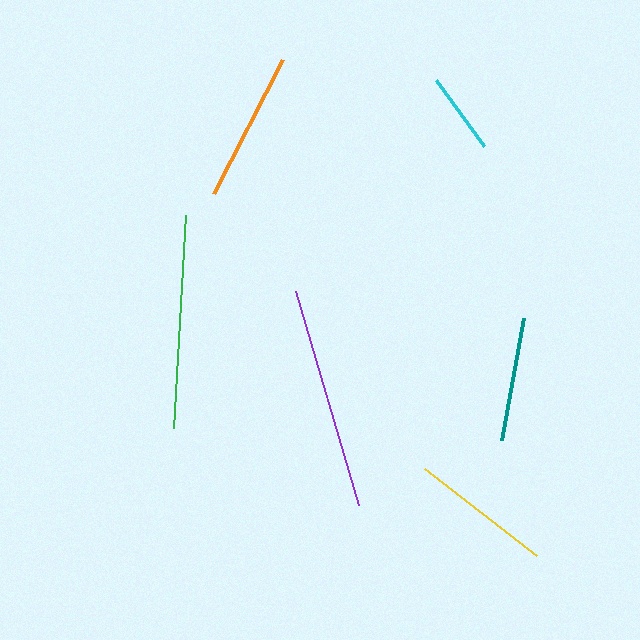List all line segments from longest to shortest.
From longest to shortest: purple, green, orange, yellow, teal, cyan.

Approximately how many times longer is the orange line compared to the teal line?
The orange line is approximately 1.2 times the length of the teal line.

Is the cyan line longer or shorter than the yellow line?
The yellow line is longer than the cyan line.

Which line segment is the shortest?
The cyan line is the shortest at approximately 82 pixels.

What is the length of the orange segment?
The orange segment is approximately 151 pixels long.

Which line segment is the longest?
The purple line is the longest at approximately 223 pixels.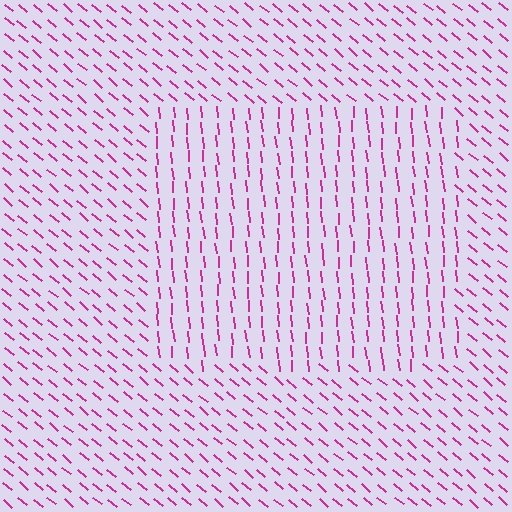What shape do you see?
I see a rectangle.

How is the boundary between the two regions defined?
The boundary is defined purely by a change in line orientation (approximately 45 degrees difference). All lines are the same color and thickness.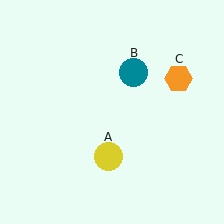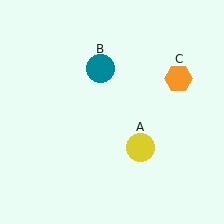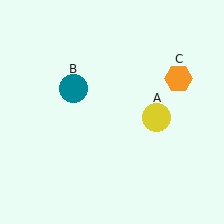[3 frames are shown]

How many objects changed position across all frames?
2 objects changed position: yellow circle (object A), teal circle (object B).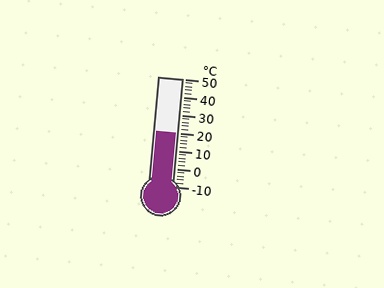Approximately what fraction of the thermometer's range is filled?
The thermometer is filled to approximately 50% of its range.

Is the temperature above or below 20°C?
The temperature is at 20°C.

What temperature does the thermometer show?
The thermometer shows approximately 20°C.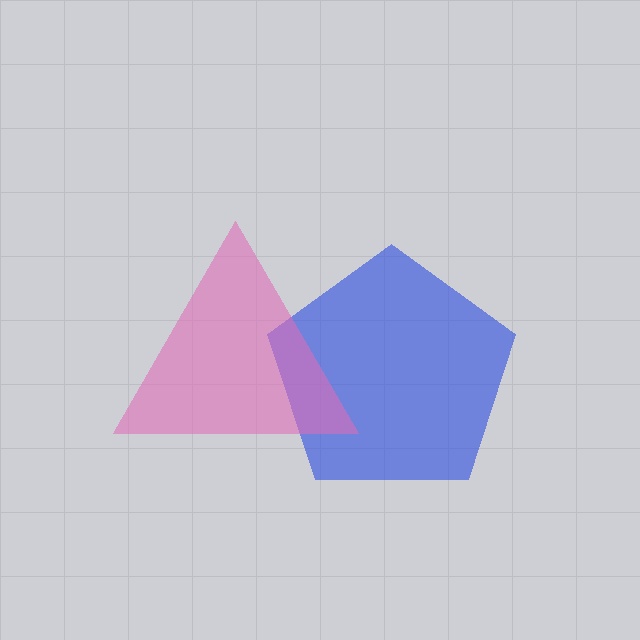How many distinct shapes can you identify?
There are 2 distinct shapes: a blue pentagon, a pink triangle.